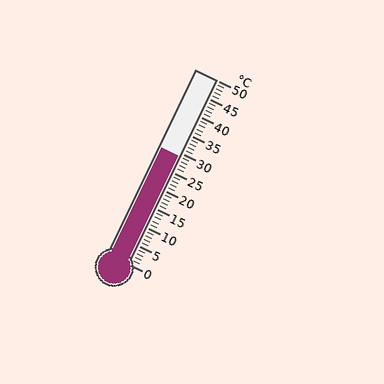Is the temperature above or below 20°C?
The temperature is above 20°C.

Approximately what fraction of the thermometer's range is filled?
The thermometer is filled to approximately 60% of its range.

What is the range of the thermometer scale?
The thermometer scale ranges from 0°C to 50°C.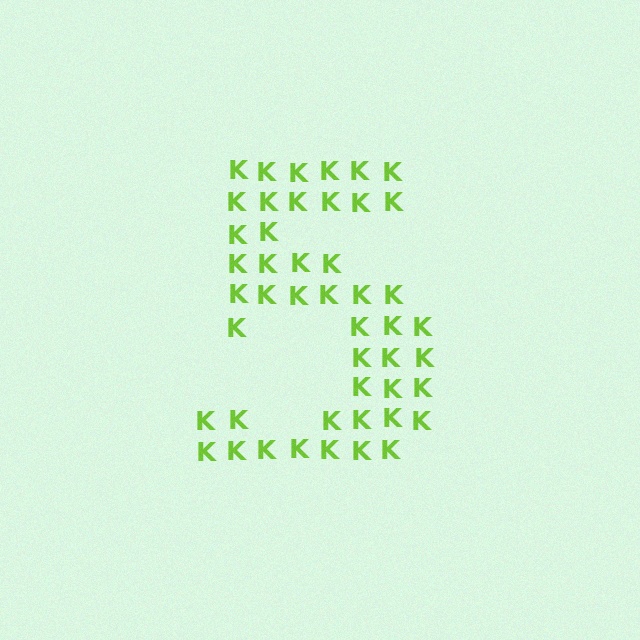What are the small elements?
The small elements are letter K's.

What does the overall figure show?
The overall figure shows the digit 5.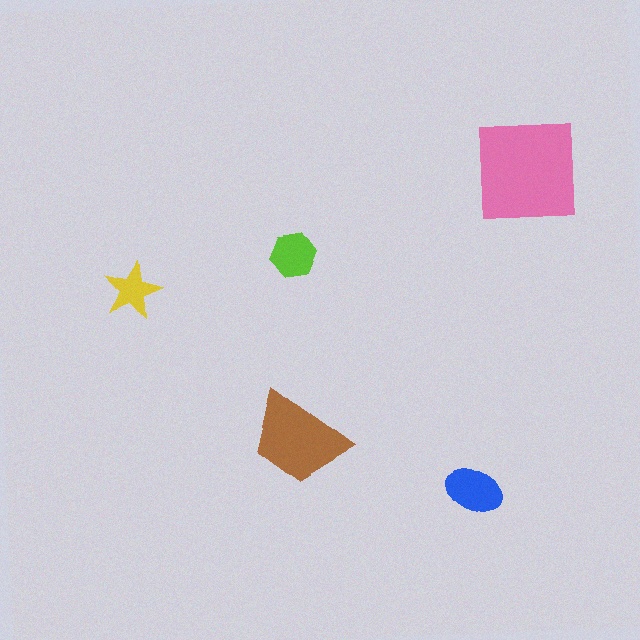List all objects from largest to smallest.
The pink square, the brown trapezoid, the blue ellipse, the lime hexagon, the yellow star.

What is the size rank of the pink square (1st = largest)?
1st.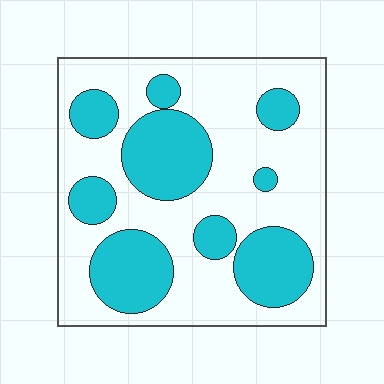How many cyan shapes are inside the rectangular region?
9.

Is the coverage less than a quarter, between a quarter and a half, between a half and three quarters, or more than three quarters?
Between a quarter and a half.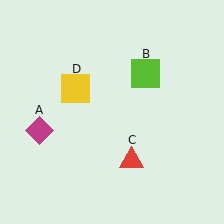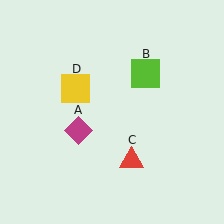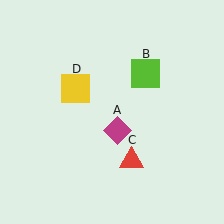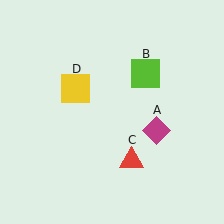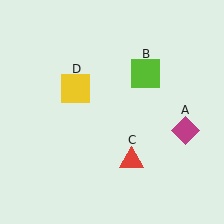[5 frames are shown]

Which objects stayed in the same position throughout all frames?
Lime square (object B) and red triangle (object C) and yellow square (object D) remained stationary.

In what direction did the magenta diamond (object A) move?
The magenta diamond (object A) moved right.